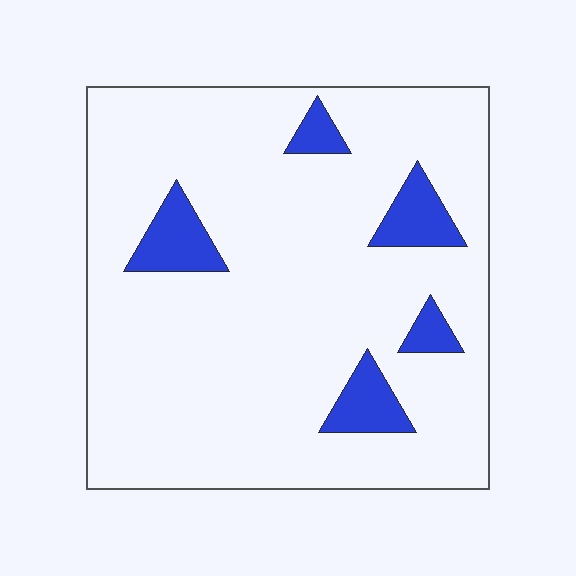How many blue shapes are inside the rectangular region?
5.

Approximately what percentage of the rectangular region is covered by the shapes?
Approximately 10%.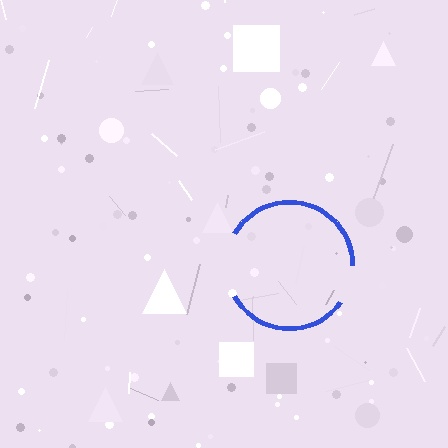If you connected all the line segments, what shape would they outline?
They would outline a circle.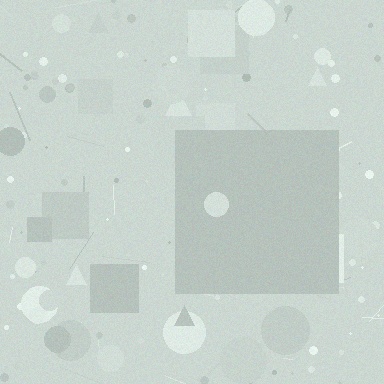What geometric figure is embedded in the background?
A square is embedded in the background.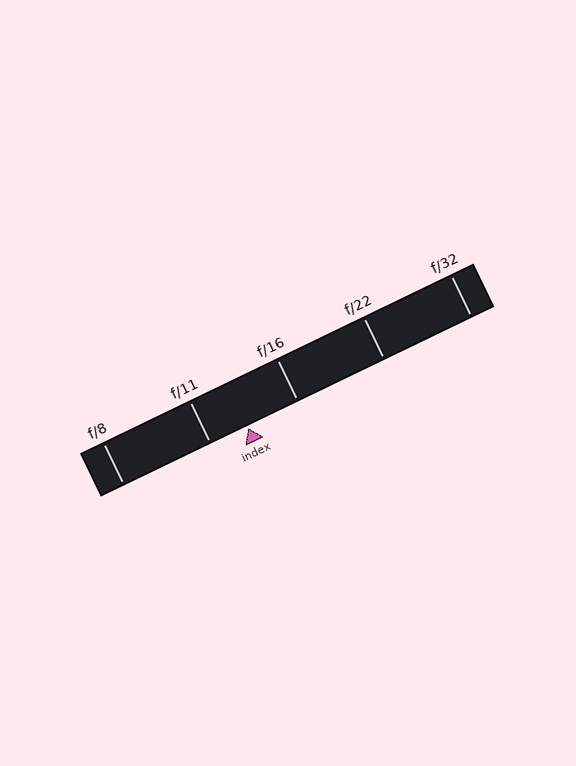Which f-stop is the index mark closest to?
The index mark is closest to f/11.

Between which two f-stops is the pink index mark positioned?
The index mark is between f/11 and f/16.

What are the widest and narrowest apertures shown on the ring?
The widest aperture shown is f/8 and the narrowest is f/32.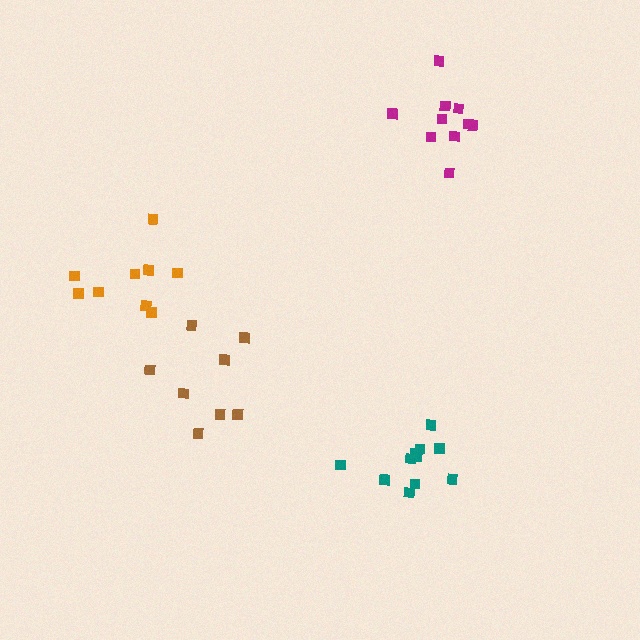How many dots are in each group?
Group 1: 8 dots, Group 2: 11 dots, Group 3: 9 dots, Group 4: 10 dots (38 total).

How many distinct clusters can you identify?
There are 4 distinct clusters.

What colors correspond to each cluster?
The clusters are colored: brown, teal, orange, magenta.